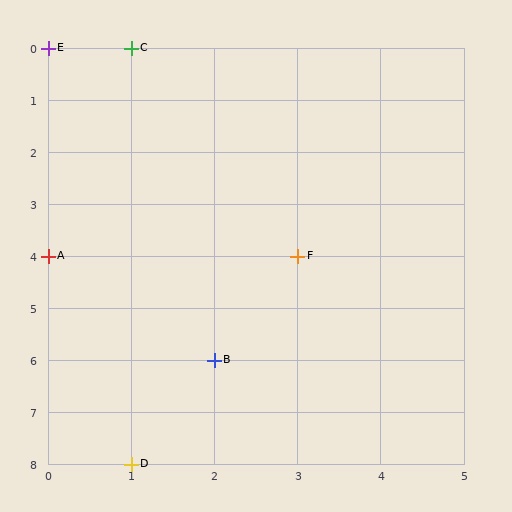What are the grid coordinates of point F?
Point F is at grid coordinates (3, 4).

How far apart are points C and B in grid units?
Points C and B are 1 column and 6 rows apart (about 6.1 grid units diagonally).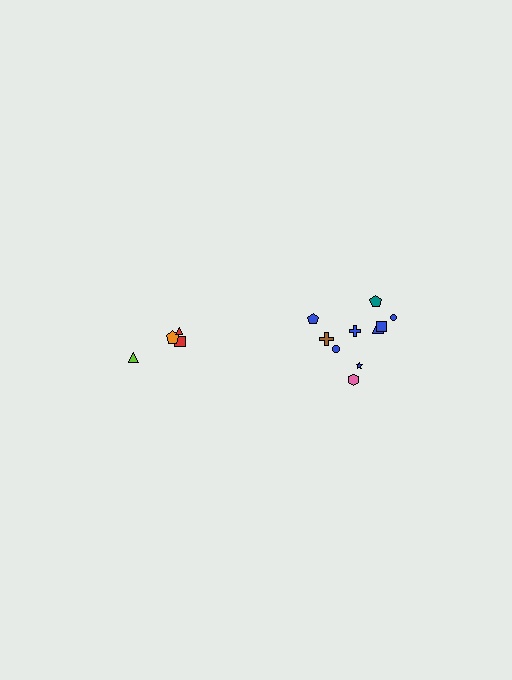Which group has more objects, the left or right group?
The right group.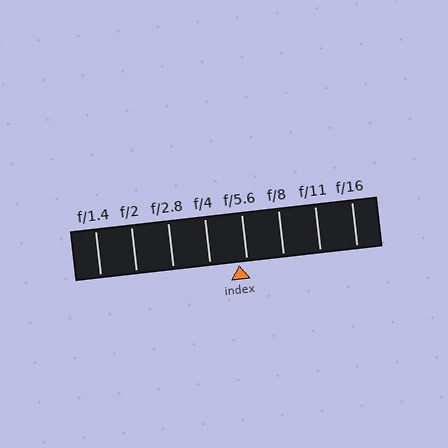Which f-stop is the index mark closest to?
The index mark is closest to f/5.6.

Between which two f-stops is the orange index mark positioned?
The index mark is between f/4 and f/5.6.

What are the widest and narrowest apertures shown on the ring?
The widest aperture shown is f/1.4 and the narrowest is f/16.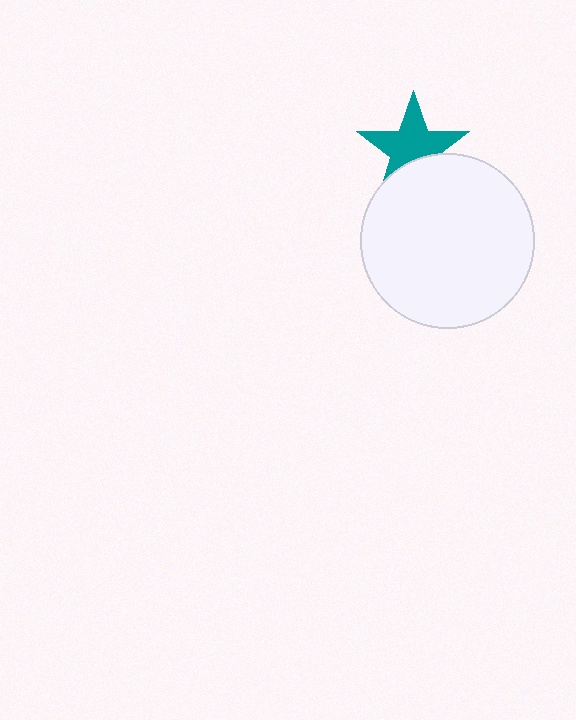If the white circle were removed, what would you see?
You would see the complete teal star.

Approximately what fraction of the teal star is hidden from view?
Roughly 31% of the teal star is hidden behind the white circle.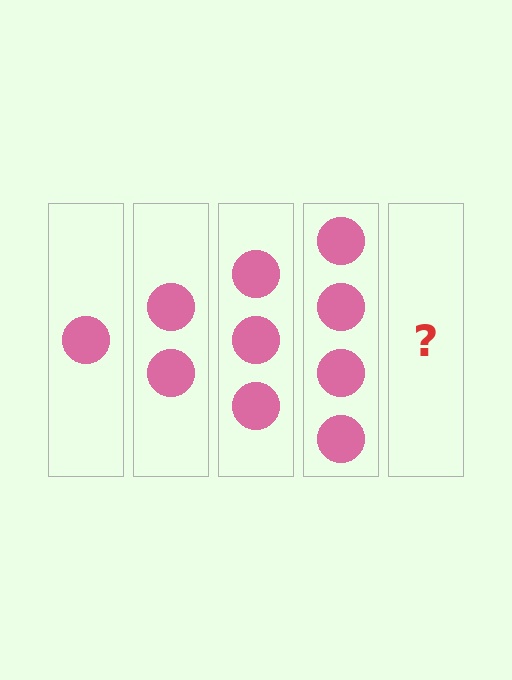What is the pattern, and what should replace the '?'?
The pattern is that each step adds one more circle. The '?' should be 5 circles.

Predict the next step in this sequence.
The next step is 5 circles.